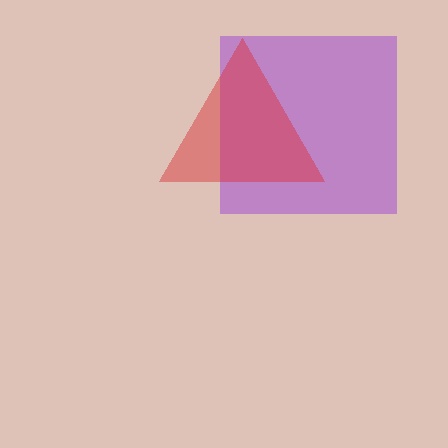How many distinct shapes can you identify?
There are 2 distinct shapes: a purple square, a red triangle.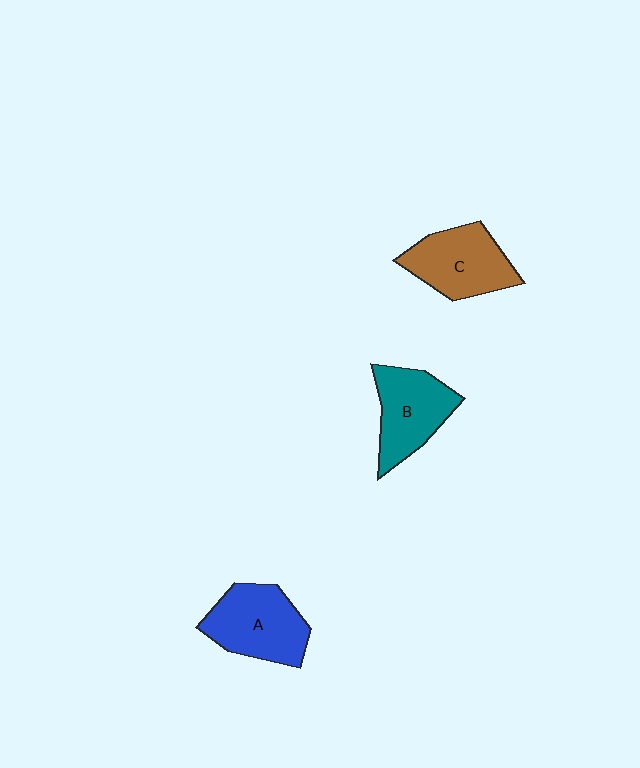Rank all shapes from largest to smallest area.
From largest to smallest: A (blue), C (brown), B (teal).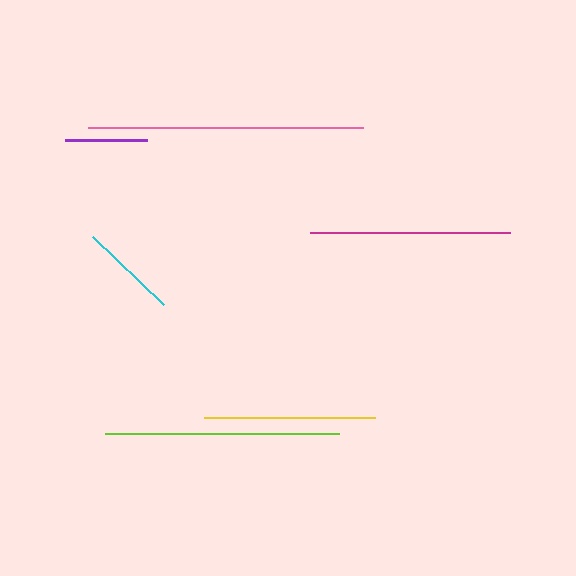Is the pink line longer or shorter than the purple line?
The pink line is longer than the purple line.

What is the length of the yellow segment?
The yellow segment is approximately 171 pixels long.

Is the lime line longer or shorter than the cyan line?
The lime line is longer than the cyan line.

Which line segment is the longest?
The pink line is the longest at approximately 275 pixels.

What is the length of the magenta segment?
The magenta segment is approximately 201 pixels long.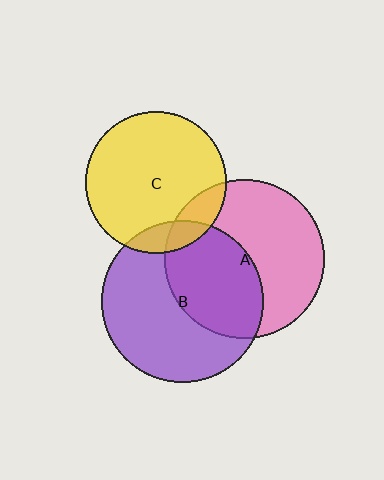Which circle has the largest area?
Circle B (purple).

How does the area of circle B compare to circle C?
Approximately 1.3 times.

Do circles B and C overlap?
Yes.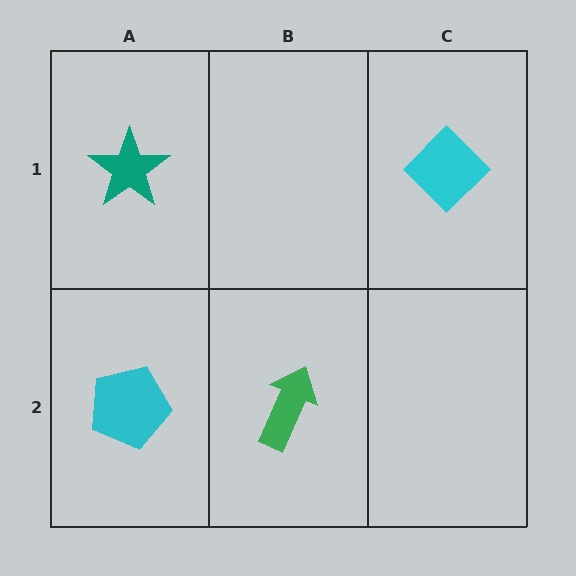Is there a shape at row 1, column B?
No, that cell is empty.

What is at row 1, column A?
A teal star.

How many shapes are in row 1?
2 shapes.